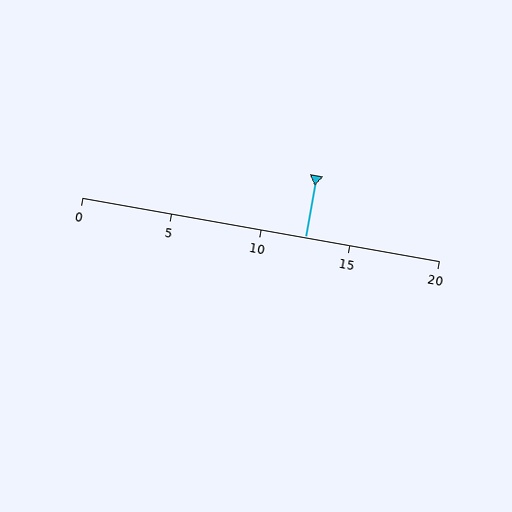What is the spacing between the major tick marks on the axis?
The major ticks are spaced 5 apart.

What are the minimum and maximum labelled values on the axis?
The axis runs from 0 to 20.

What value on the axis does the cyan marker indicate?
The marker indicates approximately 12.5.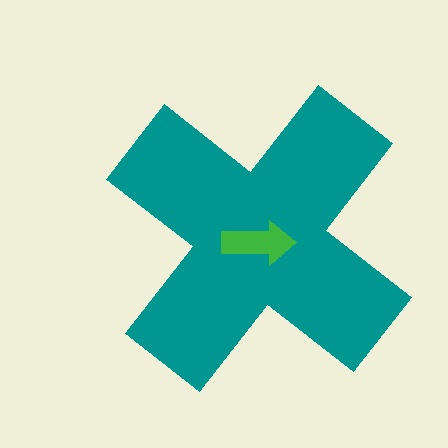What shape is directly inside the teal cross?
The green arrow.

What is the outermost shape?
The teal cross.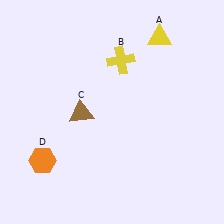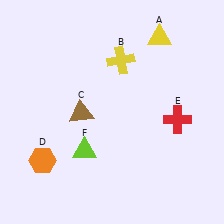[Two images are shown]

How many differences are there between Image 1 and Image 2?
There are 2 differences between the two images.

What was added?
A red cross (E), a lime triangle (F) were added in Image 2.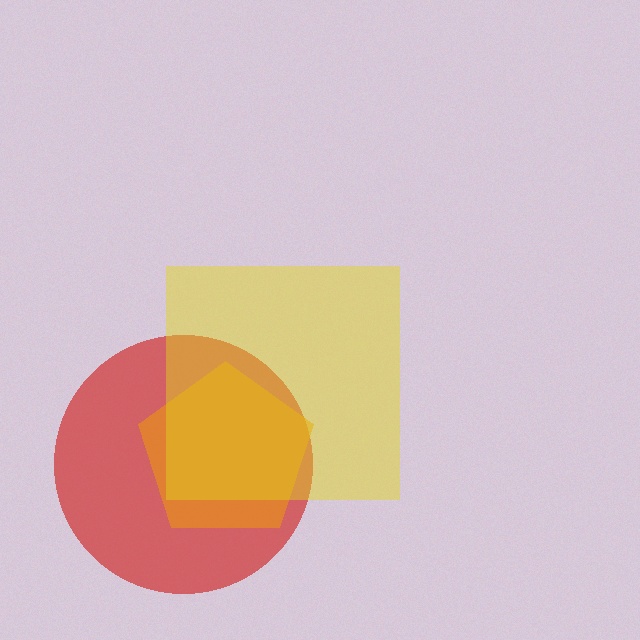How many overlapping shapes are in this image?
There are 3 overlapping shapes in the image.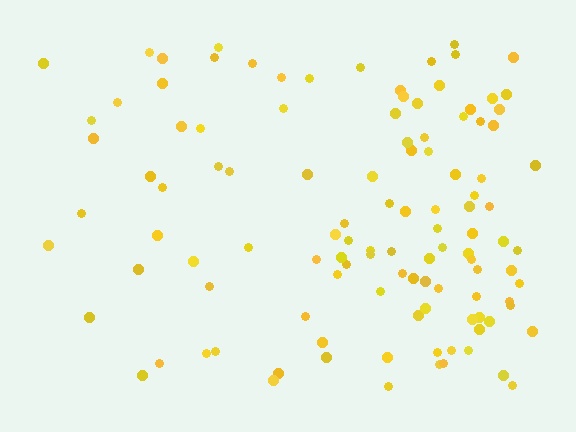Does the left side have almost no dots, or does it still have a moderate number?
Still a moderate number, just noticeably fewer than the right.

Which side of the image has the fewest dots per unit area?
The left.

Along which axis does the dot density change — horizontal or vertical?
Horizontal.